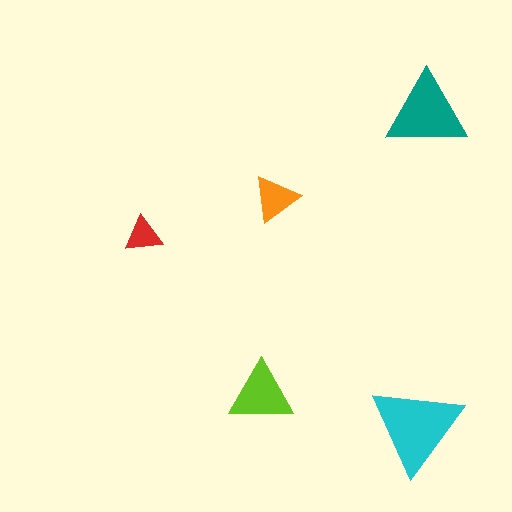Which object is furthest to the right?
The teal triangle is rightmost.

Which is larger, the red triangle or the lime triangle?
The lime one.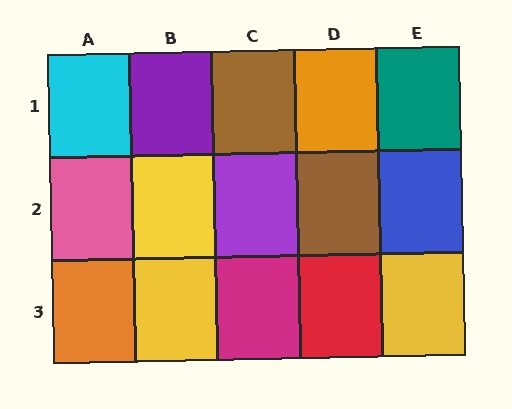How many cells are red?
1 cell is red.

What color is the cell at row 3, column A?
Orange.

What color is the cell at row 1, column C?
Brown.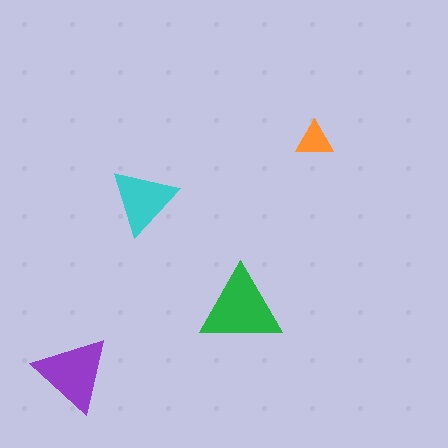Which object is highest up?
The orange triangle is topmost.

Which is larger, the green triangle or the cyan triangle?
The green one.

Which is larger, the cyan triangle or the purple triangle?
The purple one.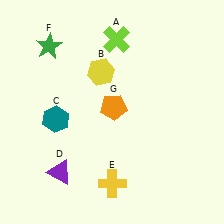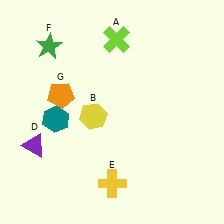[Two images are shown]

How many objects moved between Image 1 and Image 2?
3 objects moved between the two images.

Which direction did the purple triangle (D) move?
The purple triangle (D) moved up.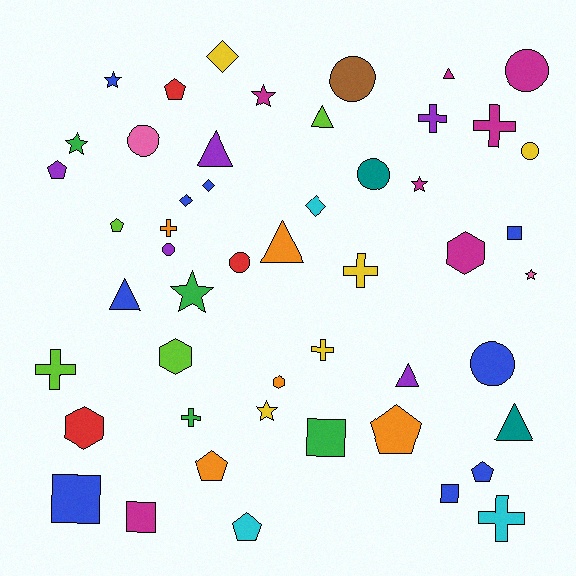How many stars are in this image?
There are 7 stars.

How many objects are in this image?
There are 50 objects.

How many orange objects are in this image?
There are 5 orange objects.